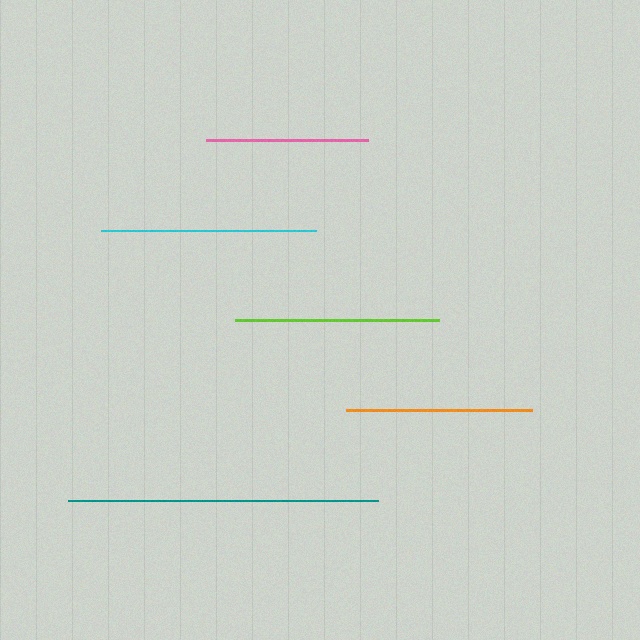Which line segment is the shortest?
The pink line is the shortest at approximately 161 pixels.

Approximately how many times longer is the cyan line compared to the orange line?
The cyan line is approximately 1.2 times the length of the orange line.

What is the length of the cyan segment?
The cyan segment is approximately 215 pixels long.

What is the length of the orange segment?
The orange segment is approximately 186 pixels long.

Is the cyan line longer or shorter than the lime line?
The cyan line is longer than the lime line.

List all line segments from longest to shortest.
From longest to shortest: teal, cyan, lime, orange, pink.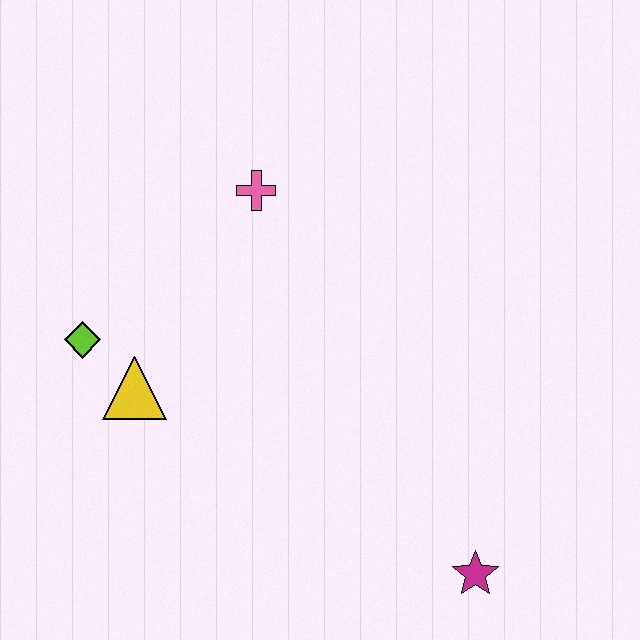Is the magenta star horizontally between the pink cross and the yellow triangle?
No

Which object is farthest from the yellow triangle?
The magenta star is farthest from the yellow triangle.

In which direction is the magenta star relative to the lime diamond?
The magenta star is to the right of the lime diamond.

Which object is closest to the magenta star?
The yellow triangle is closest to the magenta star.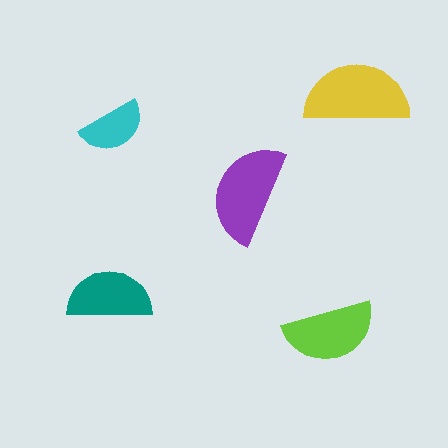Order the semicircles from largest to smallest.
the yellow one, the purple one, the lime one, the teal one, the cyan one.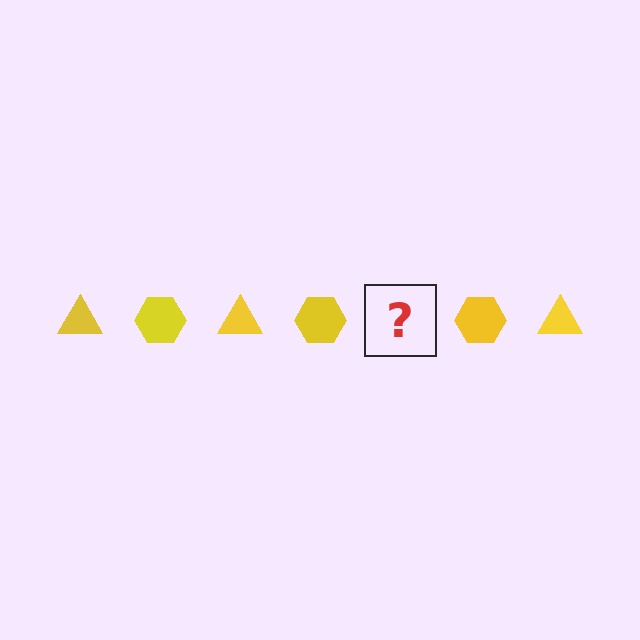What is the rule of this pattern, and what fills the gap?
The rule is that the pattern cycles through triangle, hexagon shapes in yellow. The gap should be filled with a yellow triangle.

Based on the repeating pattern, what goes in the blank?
The blank should be a yellow triangle.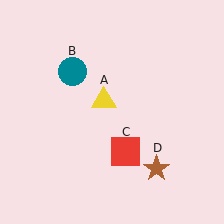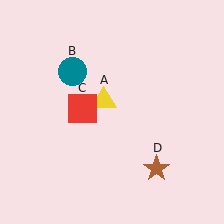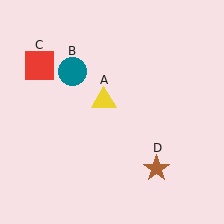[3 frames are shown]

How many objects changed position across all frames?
1 object changed position: red square (object C).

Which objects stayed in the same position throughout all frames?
Yellow triangle (object A) and teal circle (object B) and brown star (object D) remained stationary.